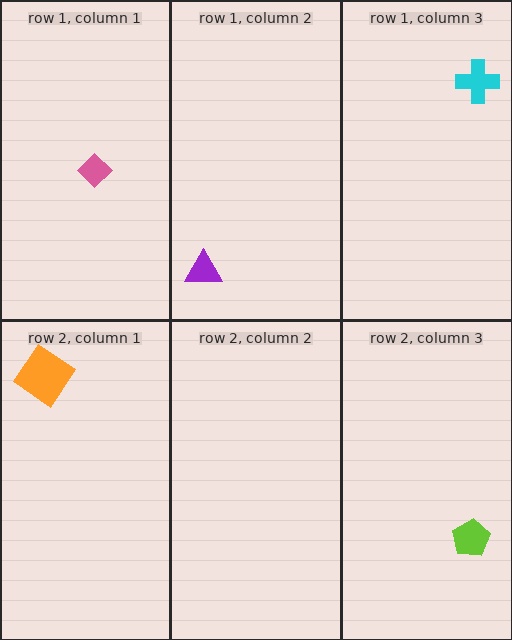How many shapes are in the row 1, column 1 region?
1.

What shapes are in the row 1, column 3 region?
The cyan cross.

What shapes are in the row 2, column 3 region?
The lime pentagon.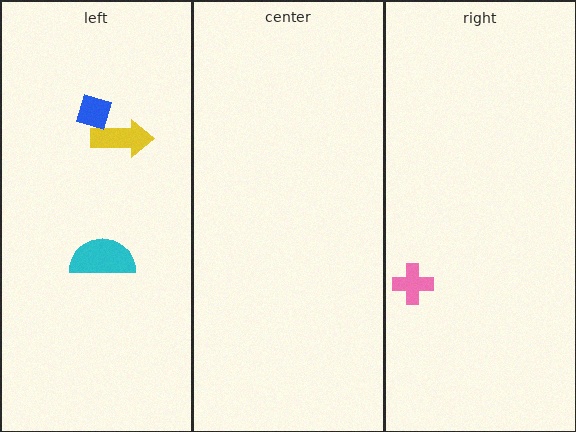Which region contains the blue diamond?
The left region.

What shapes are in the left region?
The yellow arrow, the blue diamond, the cyan semicircle.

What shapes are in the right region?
The pink cross.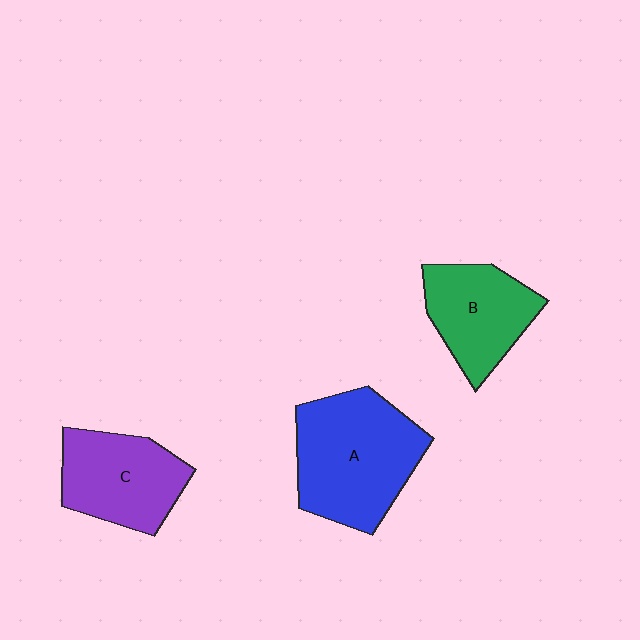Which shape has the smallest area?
Shape B (green).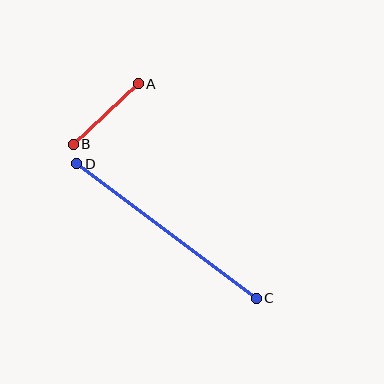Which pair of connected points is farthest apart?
Points C and D are farthest apart.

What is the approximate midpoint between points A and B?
The midpoint is at approximately (106, 114) pixels.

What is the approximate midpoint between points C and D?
The midpoint is at approximately (166, 231) pixels.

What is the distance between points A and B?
The distance is approximately 89 pixels.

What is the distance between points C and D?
The distance is approximately 224 pixels.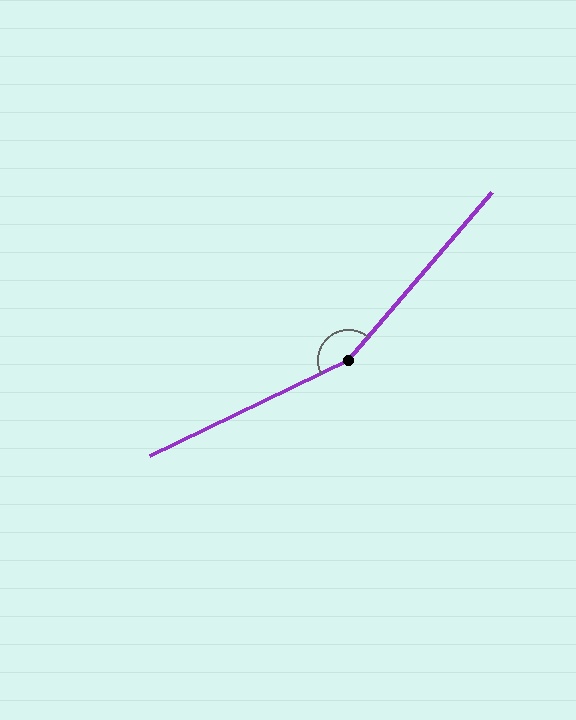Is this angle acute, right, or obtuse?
It is obtuse.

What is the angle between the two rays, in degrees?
Approximately 156 degrees.